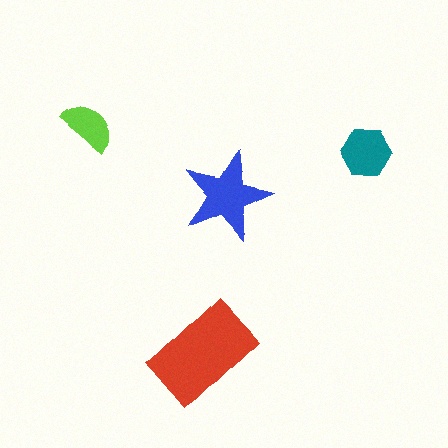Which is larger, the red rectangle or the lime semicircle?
The red rectangle.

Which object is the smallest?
The lime semicircle.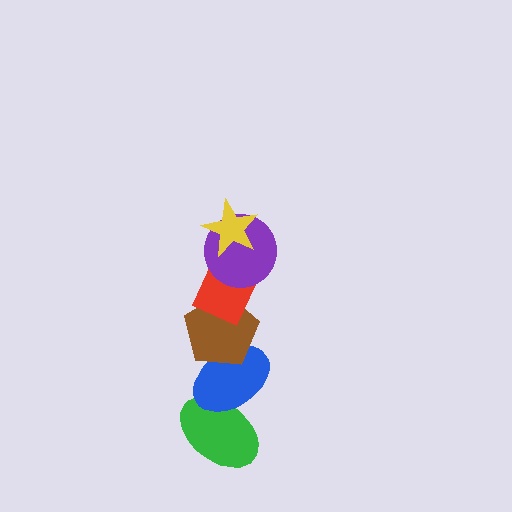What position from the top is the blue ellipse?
The blue ellipse is 5th from the top.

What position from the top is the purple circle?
The purple circle is 2nd from the top.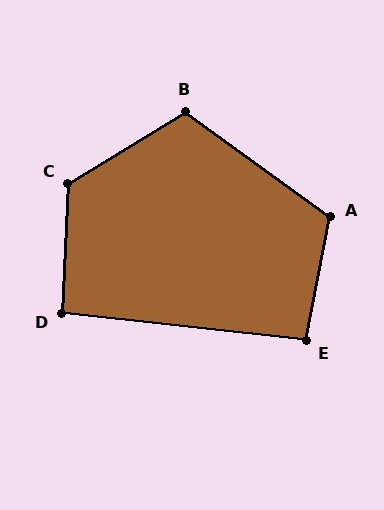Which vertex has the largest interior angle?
C, at approximately 124 degrees.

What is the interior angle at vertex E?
Approximately 94 degrees (approximately right).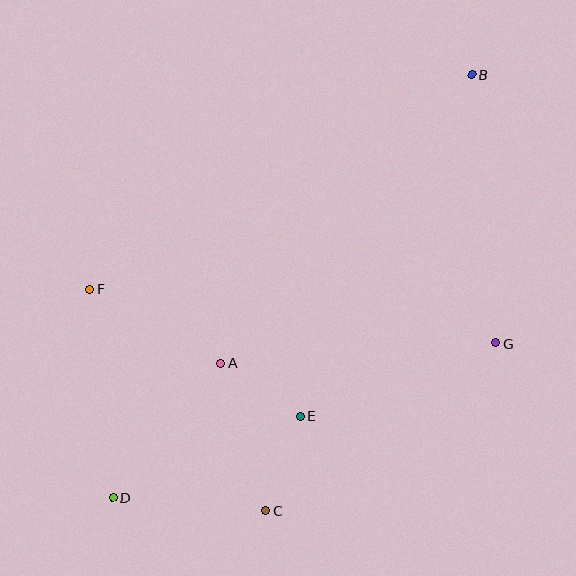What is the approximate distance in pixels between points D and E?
The distance between D and E is approximately 205 pixels.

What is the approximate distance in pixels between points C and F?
The distance between C and F is approximately 283 pixels.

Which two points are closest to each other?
Points A and E are closest to each other.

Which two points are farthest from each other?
Points B and D are farthest from each other.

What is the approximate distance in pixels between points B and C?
The distance between B and C is approximately 482 pixels.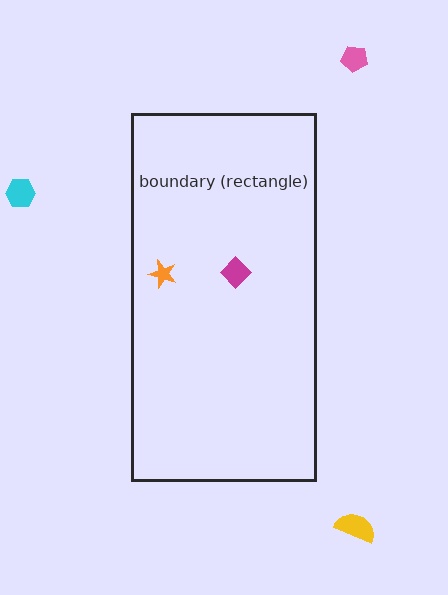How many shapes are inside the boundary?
2 inside, 3 outside.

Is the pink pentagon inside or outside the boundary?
Outside.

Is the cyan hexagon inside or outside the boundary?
Outside.